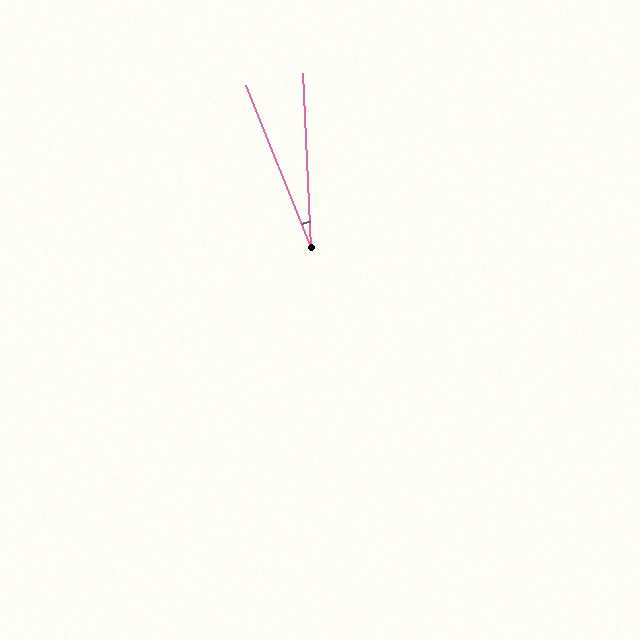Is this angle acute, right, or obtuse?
It is acute.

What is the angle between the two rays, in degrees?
Approximately 19 degrees.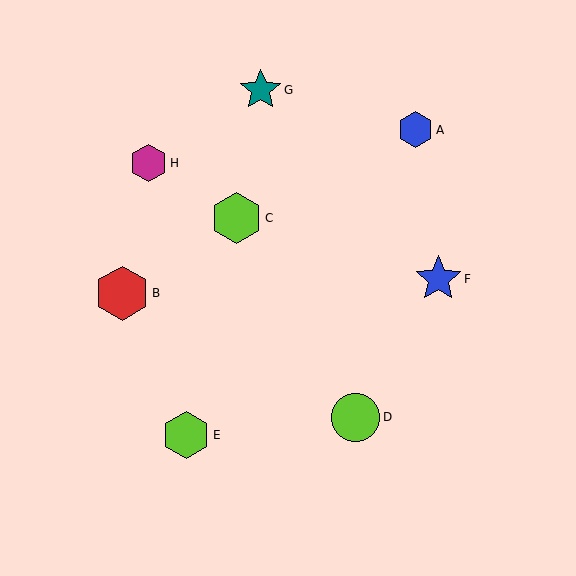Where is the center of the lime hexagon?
The center of the lime hexagon is at (237, 218).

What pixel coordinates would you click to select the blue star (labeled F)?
Click at (438, 279) to select the blue star F.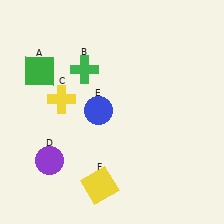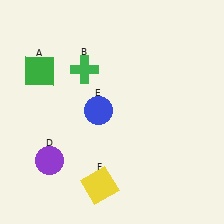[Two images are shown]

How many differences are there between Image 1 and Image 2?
There is 1 difference between the two images.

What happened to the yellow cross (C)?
The yellow cross (C) was removed in Image 2. It was in the top-left area of Image 1.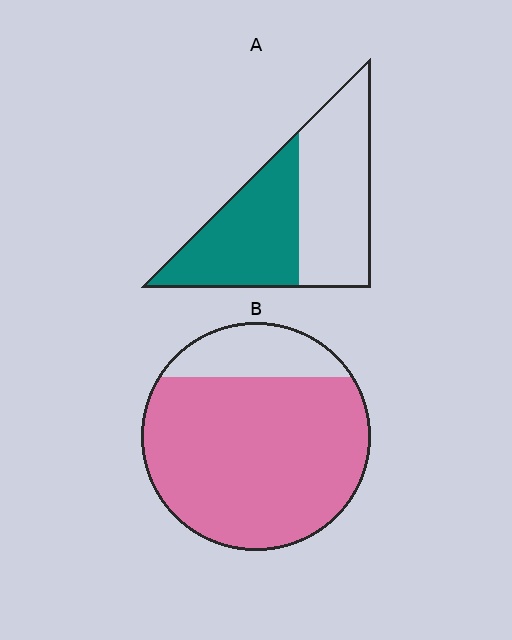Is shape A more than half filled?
Roughly half.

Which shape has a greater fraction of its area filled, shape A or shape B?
Shape B.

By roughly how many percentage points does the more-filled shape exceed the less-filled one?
By roughly 35 percentage points (B over A).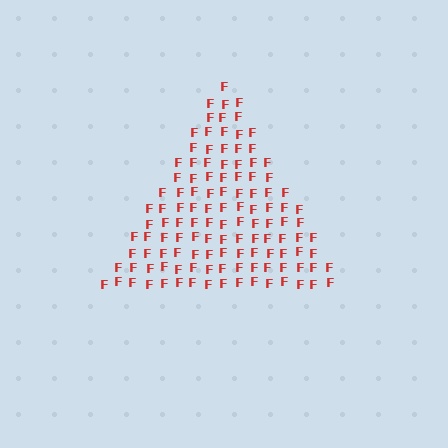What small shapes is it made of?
It is made of small letter F's.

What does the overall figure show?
The overall figure shows a triangle.